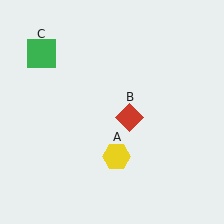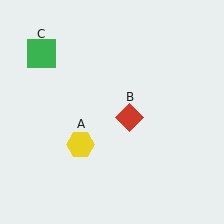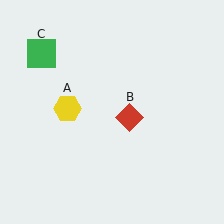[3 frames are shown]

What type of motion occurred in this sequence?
The yellow hexagon (object A) rotated clockwise around the center of the scene.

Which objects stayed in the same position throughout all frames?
Red diamond (object B) and green square (object C) remained stationary.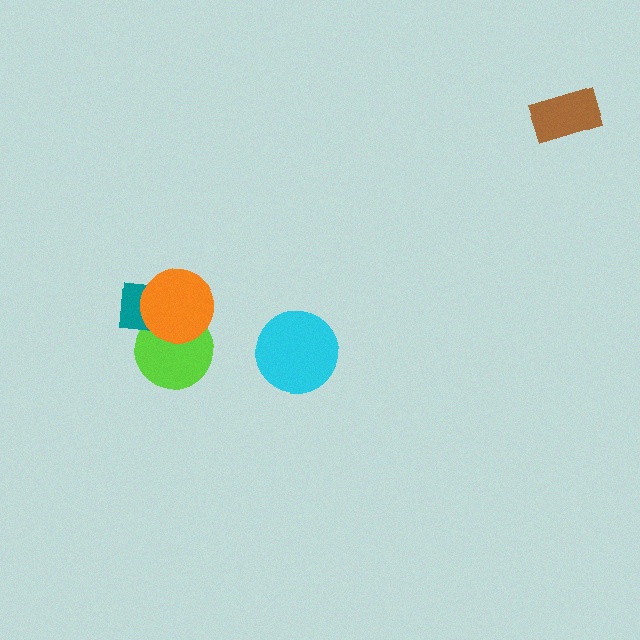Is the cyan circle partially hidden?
No, no other shape covers it.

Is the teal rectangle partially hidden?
Yes, it is partially covered by another shape.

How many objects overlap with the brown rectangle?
0 objects overlap with the brown rectangle.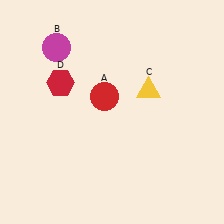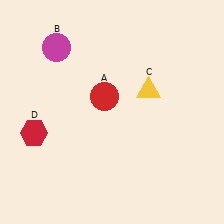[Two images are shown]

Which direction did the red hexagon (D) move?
The red hexagon (D) moved down.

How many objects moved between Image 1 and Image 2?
1 object moved between the two images.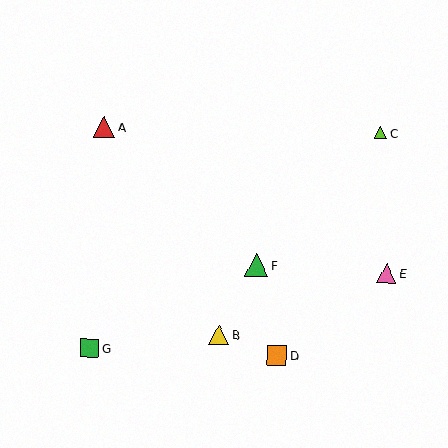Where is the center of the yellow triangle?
The center of the yellow triangle is at (219, 335).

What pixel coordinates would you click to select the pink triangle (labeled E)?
Click at (387, 273) to select the pink triangle E.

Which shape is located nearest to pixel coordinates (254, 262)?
The green triangle (labeled F) at (257, 265) is nearest to that location.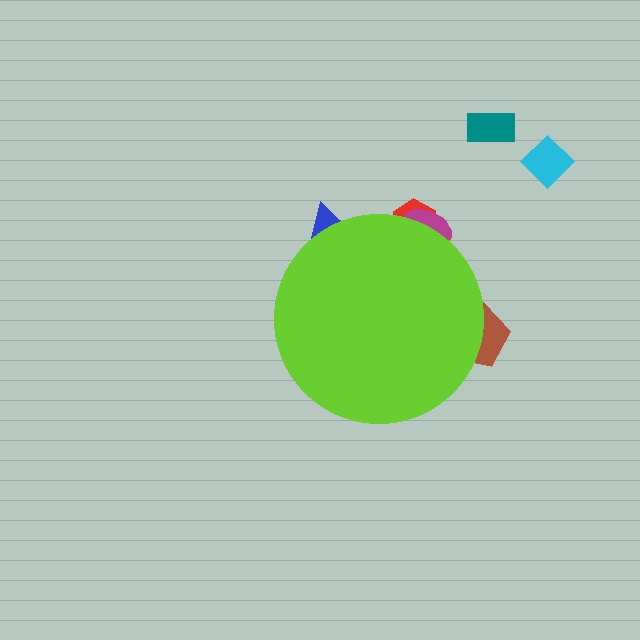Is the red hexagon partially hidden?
Yes, the red hexagon is partially hidden behind the lime circle.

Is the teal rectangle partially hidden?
No, the teal rectangle is fully visible.